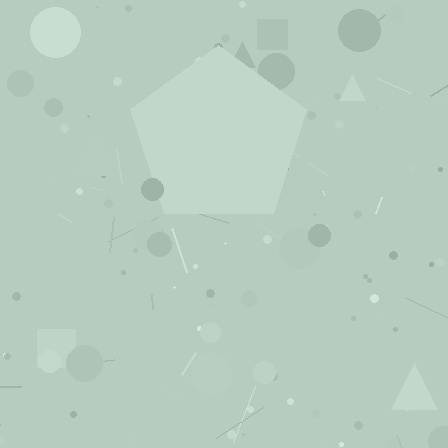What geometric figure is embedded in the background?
A pentagon is embedded in the background.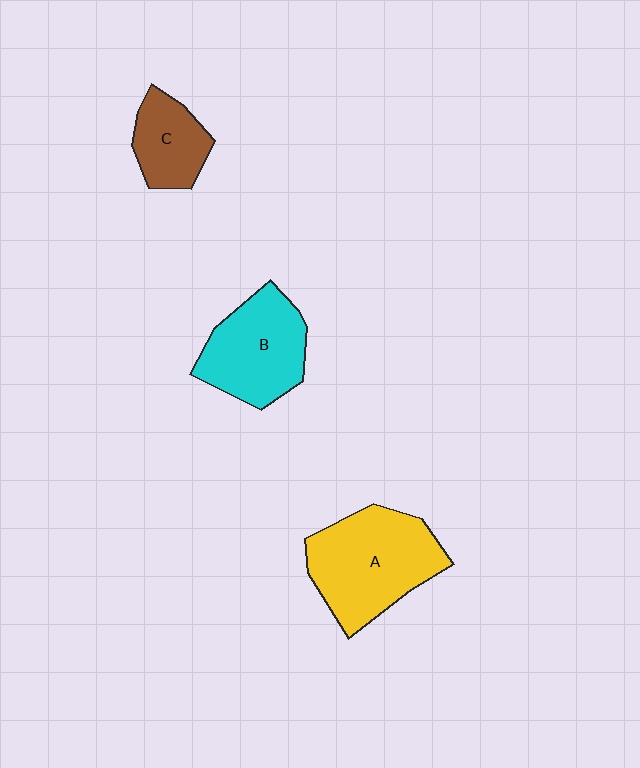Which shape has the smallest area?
Shape C (brown).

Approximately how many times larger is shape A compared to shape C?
Approximately 2.0 times.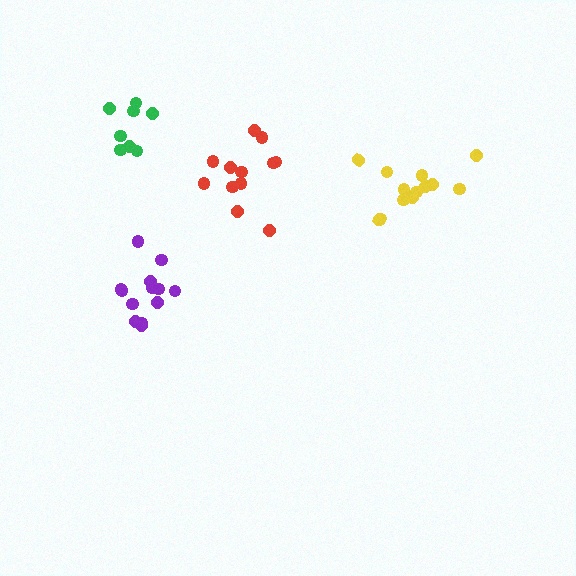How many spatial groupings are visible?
There are 4 spatial groupings.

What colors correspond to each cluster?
The clusters are colored: red, yellow, green, purple.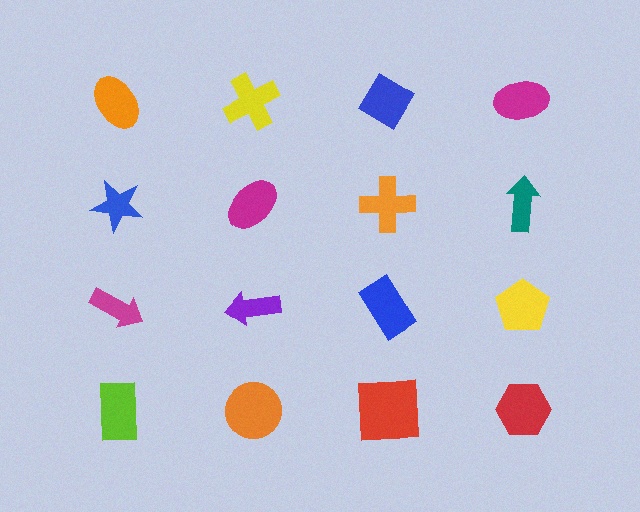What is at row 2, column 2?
A magenta ellipse.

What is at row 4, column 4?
A red hexagon.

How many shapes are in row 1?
4 shapes.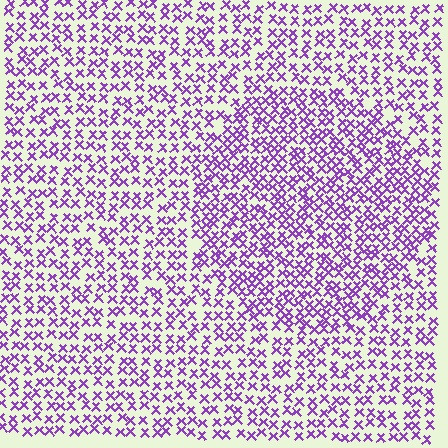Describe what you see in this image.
The image contains small purple elements arranged at two different densities. A circle-shaped region is visible where the elements are more densely packed than the surrounding area.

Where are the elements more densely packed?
The elements are more densely packed inside the circle boundary.